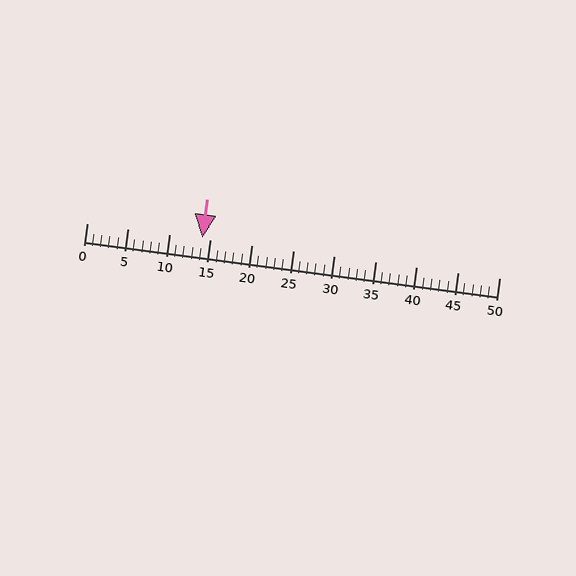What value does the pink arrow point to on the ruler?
The pink arrow points to approximately 14.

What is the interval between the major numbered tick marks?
The major tick marks are spaced 5 units apart.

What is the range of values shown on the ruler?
The ruler shows values from 0 to 50.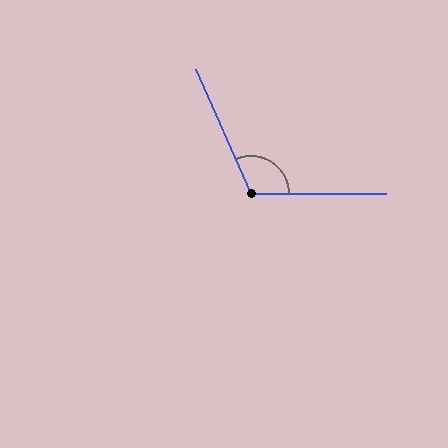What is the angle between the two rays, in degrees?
Approximately 114 degrees.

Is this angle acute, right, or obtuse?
It is obtuse.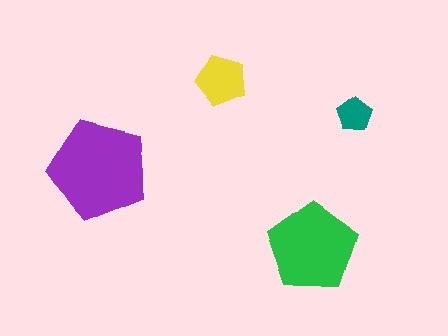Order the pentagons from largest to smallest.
the purple one, the green one, the yellow one, the teal one.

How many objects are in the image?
There are 4 objects in the image.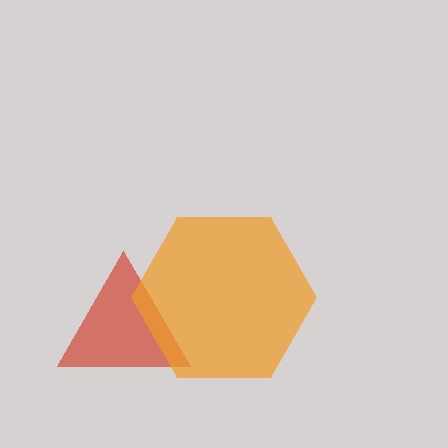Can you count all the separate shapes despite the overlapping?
Yes, there are 2 separate shapes.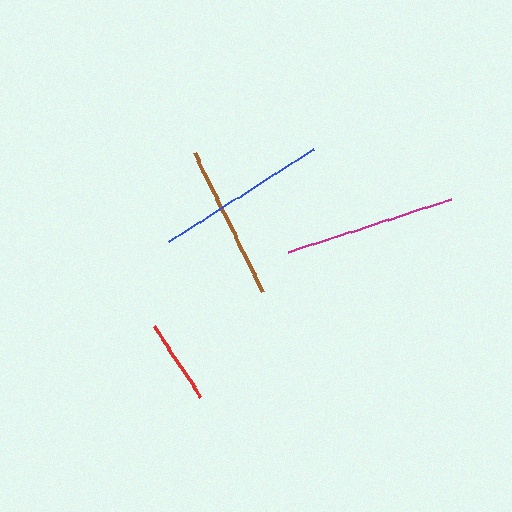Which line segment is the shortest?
The red line is the shortest at approximately 84 pixels.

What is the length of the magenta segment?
The magenta segment is approximately 172 pixels long.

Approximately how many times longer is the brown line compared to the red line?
The brown line is approximately 1.8 times the length of the red line.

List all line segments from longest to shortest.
From longest to shortest: magenta, blue, brown, red.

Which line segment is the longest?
The magenta line is the longest at approximately 172 pixels.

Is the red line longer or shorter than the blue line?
The blue line is longer than the red line.